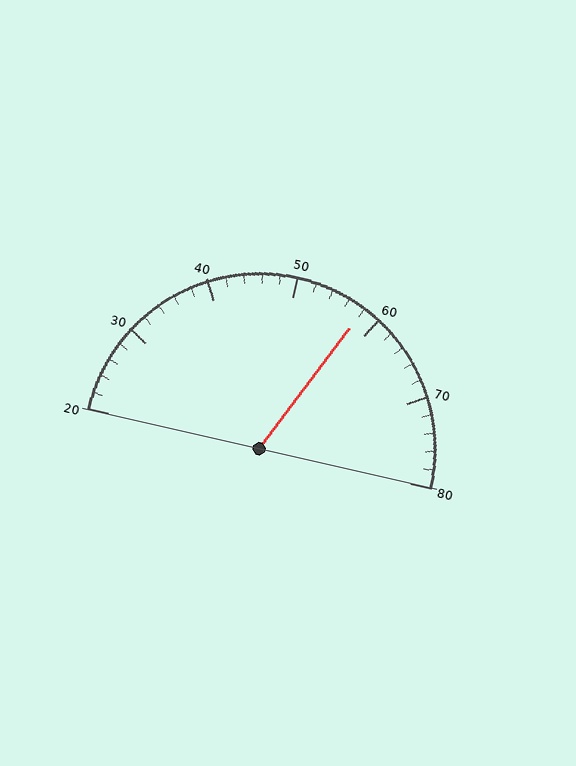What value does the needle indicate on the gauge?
The needle indicates approximately 58.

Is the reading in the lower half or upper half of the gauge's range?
The reading is in the upper half of the range (20 to 80).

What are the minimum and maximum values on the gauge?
The gauge ranges from 20 to 80.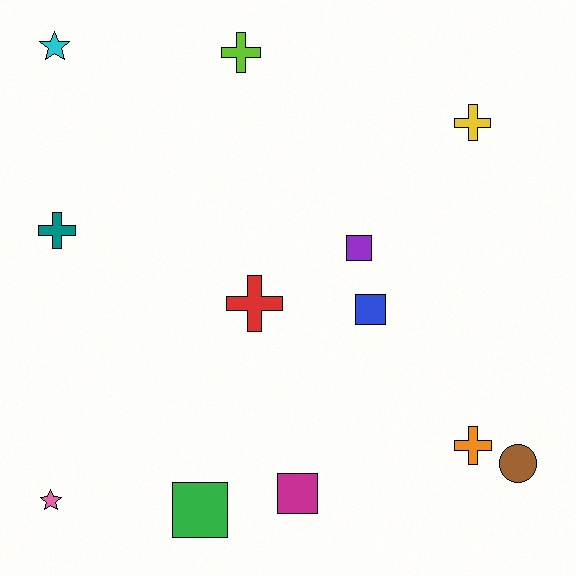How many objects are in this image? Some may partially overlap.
There are 12 objects.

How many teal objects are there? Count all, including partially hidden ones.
There is 1 teal object.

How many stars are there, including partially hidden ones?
There are 2 stars.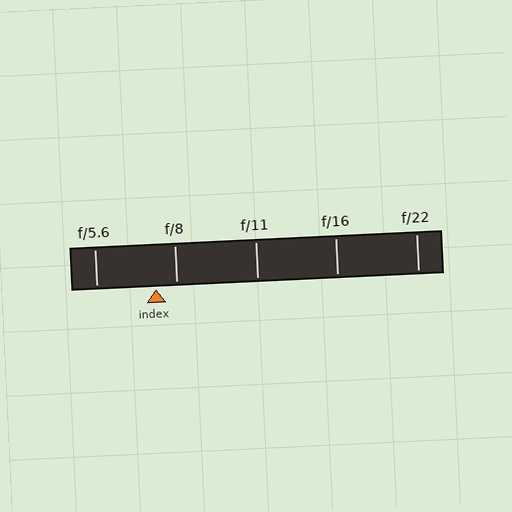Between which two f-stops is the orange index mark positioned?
The index mark is between f/5.6 and f/8.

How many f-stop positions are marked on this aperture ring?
There are 5 f-stop positions marked.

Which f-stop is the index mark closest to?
The index mark is closest to f/8.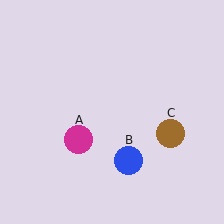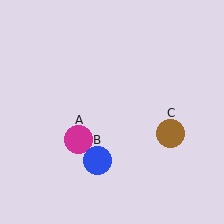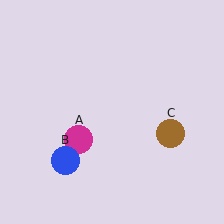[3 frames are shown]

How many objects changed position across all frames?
1 object changed position: blue circle (object B).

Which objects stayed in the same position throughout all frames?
Magenta circle (object A) and brown circle (object C) remained stationary.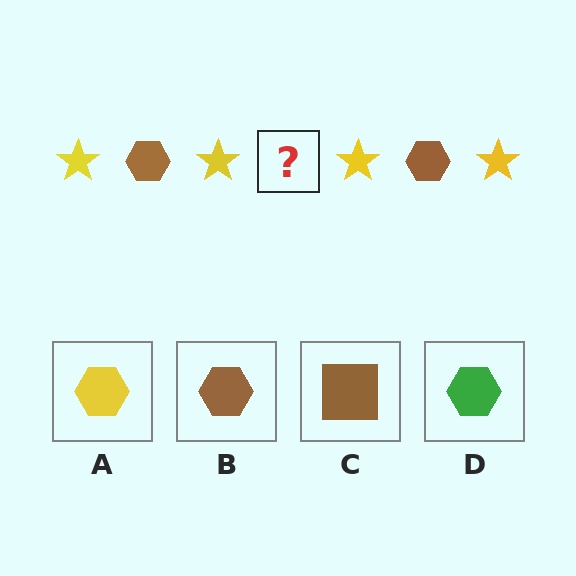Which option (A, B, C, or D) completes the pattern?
B.